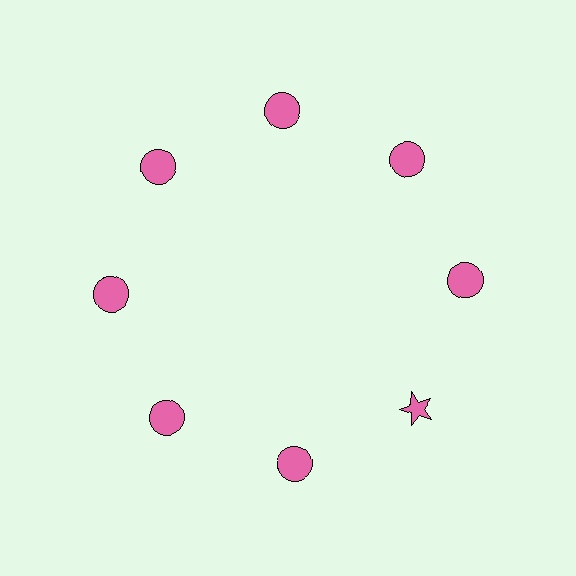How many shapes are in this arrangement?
There are 8 shapes arranged in a ring pattern.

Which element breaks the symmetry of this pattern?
The pink star at roughly the 4 o'clock position breaks the symmetry. All other shapes are pink circles.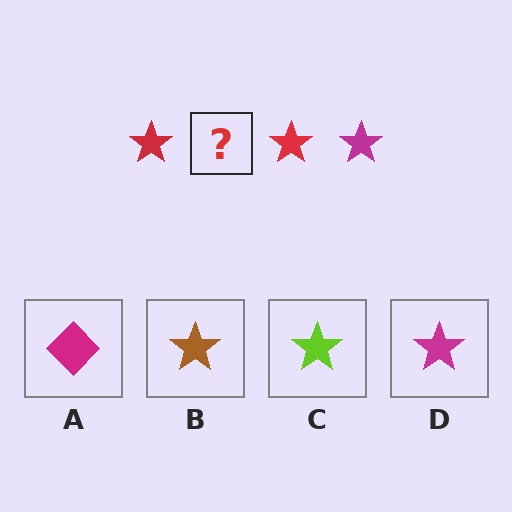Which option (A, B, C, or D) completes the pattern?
D.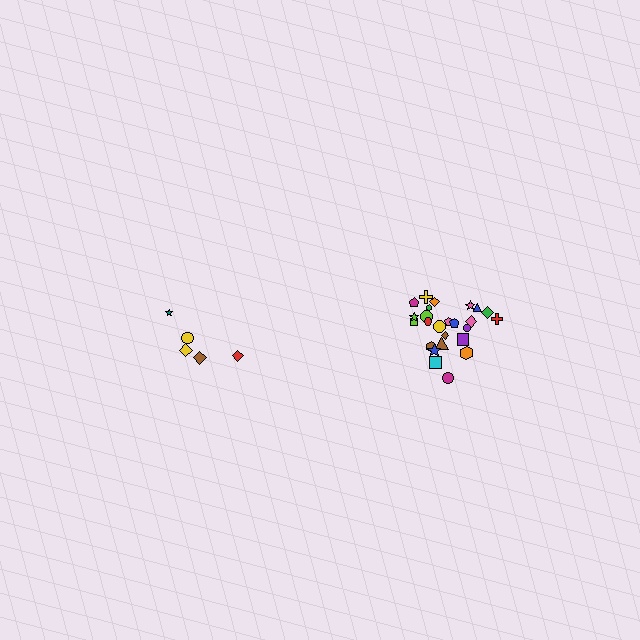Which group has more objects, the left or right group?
The right group.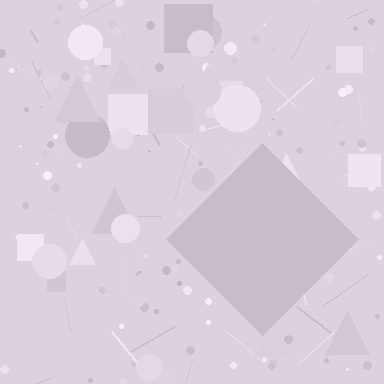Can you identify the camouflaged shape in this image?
The camouflaged shape is a diamond.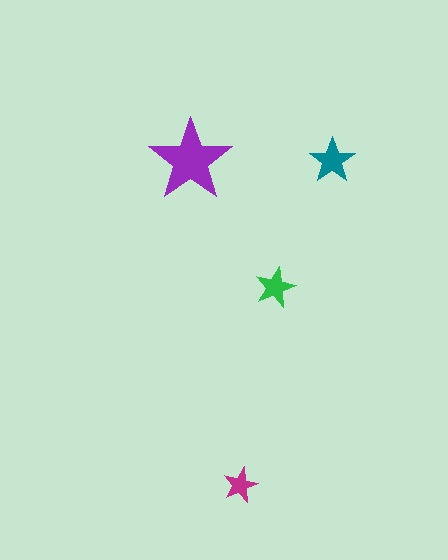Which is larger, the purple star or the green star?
The purple one.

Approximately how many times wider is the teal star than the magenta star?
About 1.5 times wider.